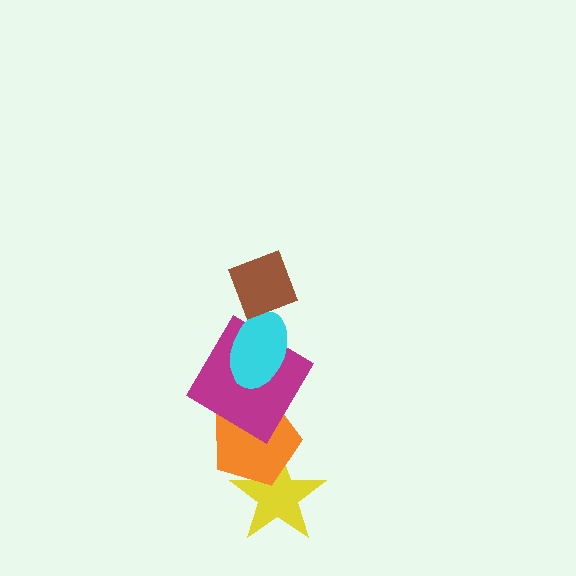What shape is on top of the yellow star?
The orange pentagon is on top of the yellow star.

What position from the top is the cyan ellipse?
The cyan ellipse is 2nd from the top.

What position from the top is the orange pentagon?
The orange pentagon is 4th from the top.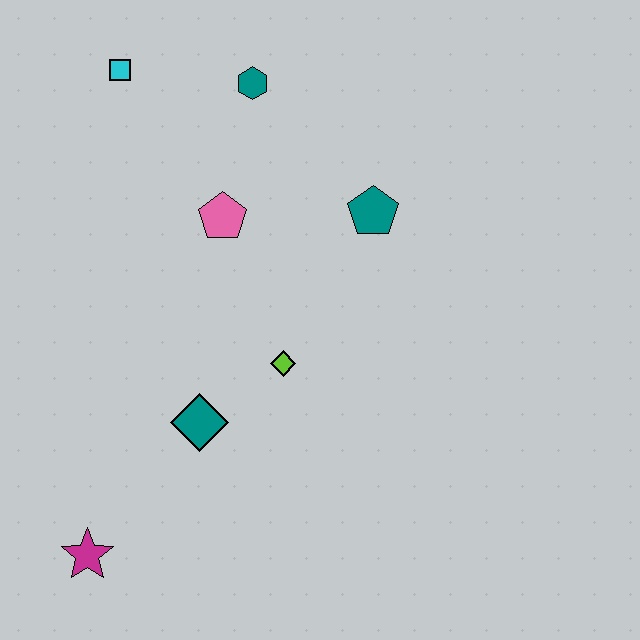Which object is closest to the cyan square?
The teal hexagon is closest to the cyan square.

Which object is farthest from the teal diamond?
The cyan square is farthest from the teal diamond.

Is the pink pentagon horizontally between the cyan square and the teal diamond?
No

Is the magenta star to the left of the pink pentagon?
Yes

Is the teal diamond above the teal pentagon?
No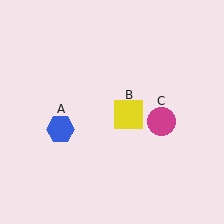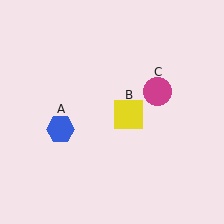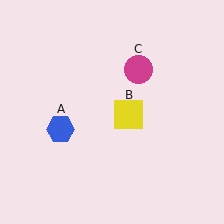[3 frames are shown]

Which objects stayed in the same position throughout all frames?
Blue hexagon (object A) and yellow square (object B) remained stationary.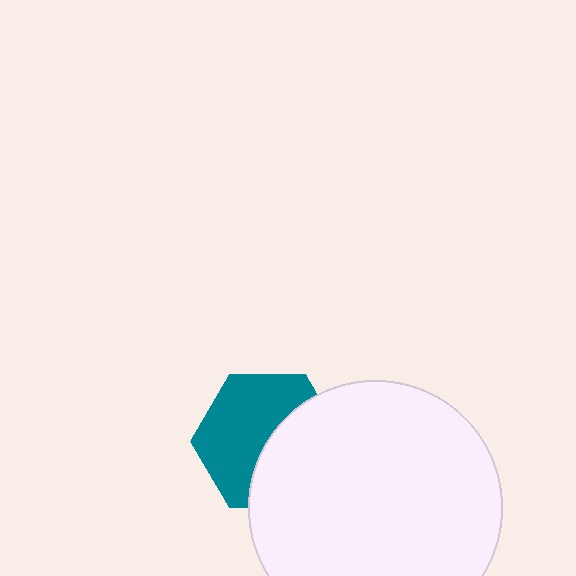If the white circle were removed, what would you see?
You would see the complete teal hexagon.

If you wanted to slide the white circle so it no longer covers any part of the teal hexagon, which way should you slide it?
Slide it right — that is the most direct way to separate the two shapes.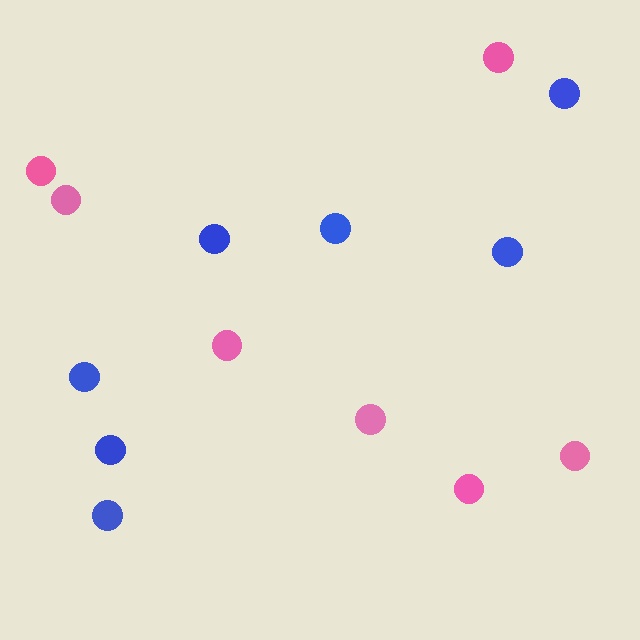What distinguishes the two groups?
There are 2 groups: one group of blue circles (7) and one group of pink circles (7).